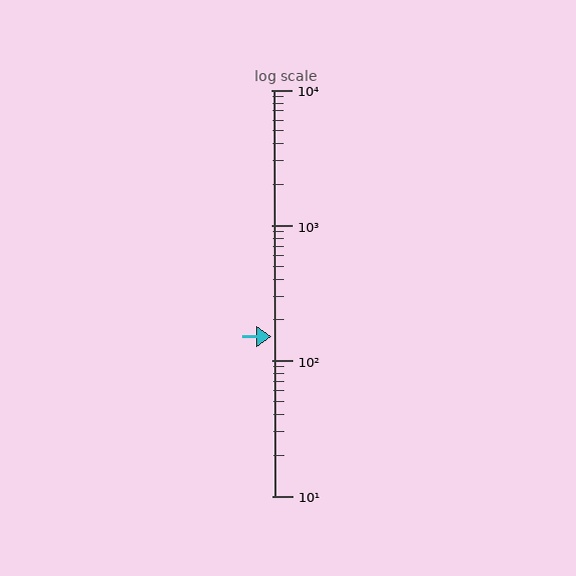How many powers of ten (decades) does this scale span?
The scale spans 3 decades, from 10 to 10000.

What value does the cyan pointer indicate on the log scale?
The pointer indicates approximately 150.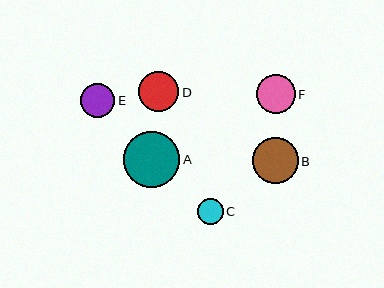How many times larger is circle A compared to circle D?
Circle A is approximately 1.4 times the size of circle D.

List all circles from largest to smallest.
From largest to smallest: A, B, D, F, E, C.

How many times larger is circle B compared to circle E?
Circle B is approximately 1.3 times the size of circle E.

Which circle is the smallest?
Circle C is the smallest with a size of approximately 26 pixels.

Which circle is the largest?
Circle A is the largest with a size of approximately 56 pixels.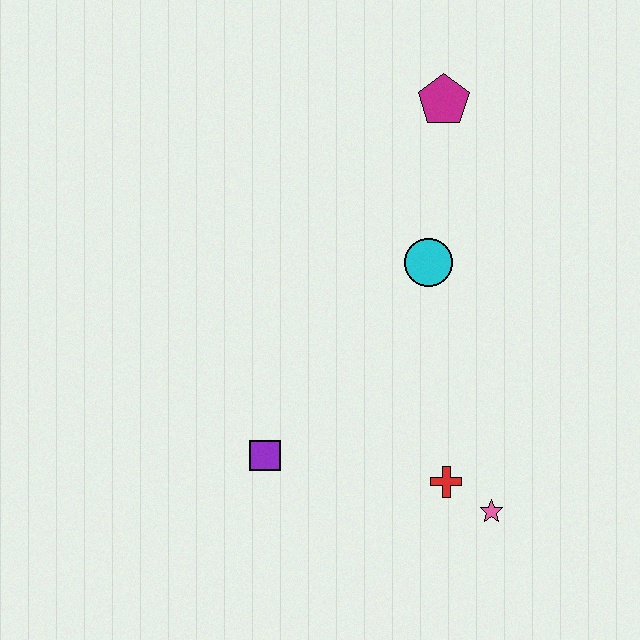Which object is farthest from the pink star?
The magenta pentagon is farthest from the pink star.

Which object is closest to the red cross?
The pink star is closest to the red cross.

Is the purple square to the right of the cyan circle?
No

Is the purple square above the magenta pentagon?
No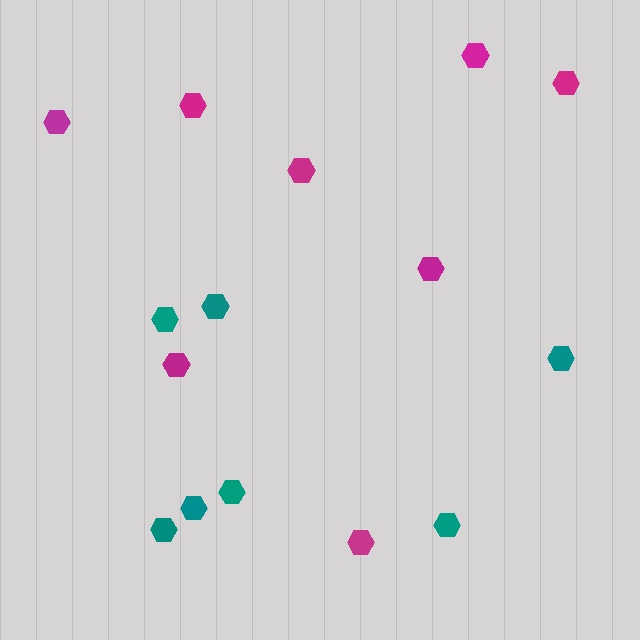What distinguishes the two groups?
There are 2 groups: one group of magenta hexagons (8) and one group of teal hexagons (7).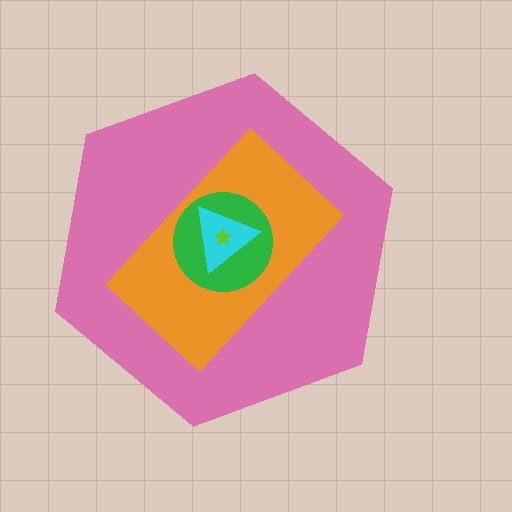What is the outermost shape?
The pink hexagon.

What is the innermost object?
The lime star.